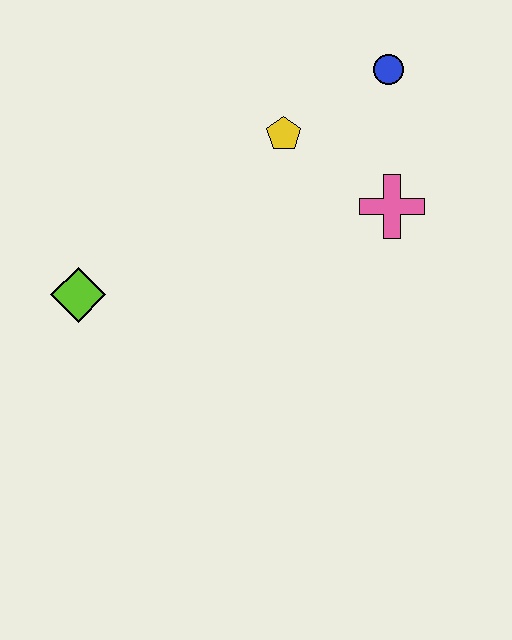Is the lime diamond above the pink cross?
No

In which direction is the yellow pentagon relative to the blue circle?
The yellow pentagon is to the left of the blue circle.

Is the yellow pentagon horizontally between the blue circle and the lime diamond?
Yes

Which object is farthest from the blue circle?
The lime diamond is farthest from the blue circle.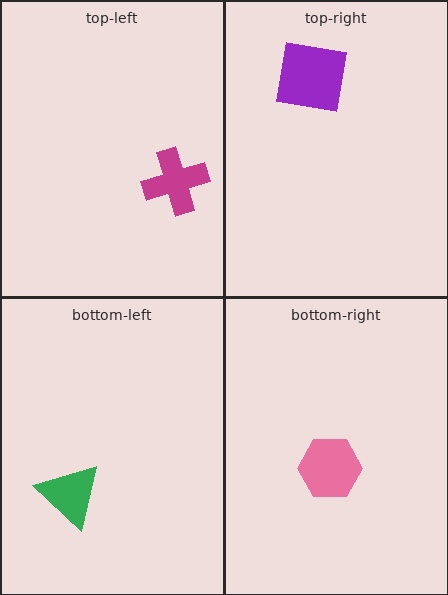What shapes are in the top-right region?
The purple square.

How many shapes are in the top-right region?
1.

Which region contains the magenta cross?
The top-left region.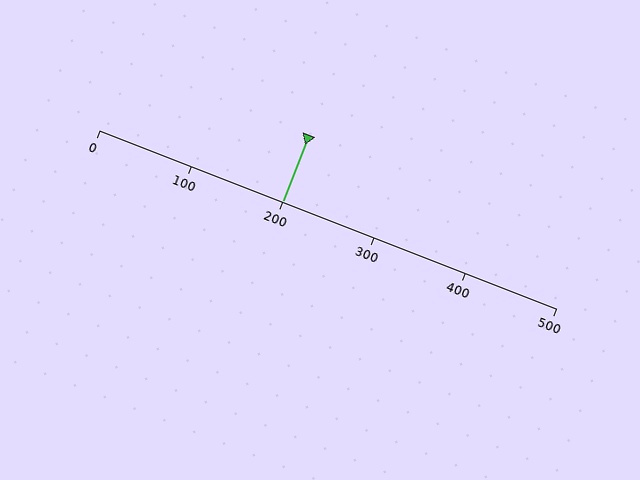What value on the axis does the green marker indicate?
The marker indicates approximately 200.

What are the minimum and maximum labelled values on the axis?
The axis runs from 0 to 500.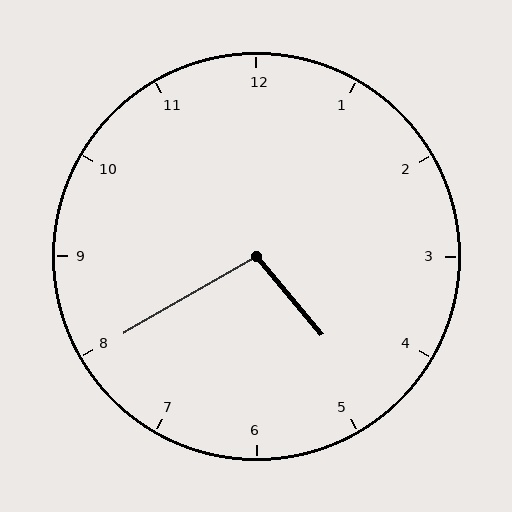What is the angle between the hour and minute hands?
Approximately 100 degrees.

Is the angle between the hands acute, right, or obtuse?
It is obtuse.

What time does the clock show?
4:40.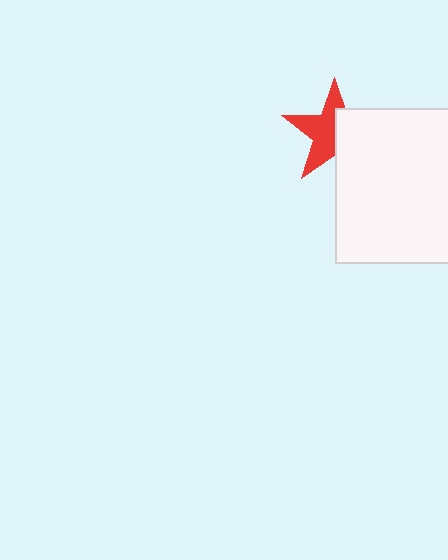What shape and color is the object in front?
The object in front is a white rectangle.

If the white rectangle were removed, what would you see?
You would see the complete red star.